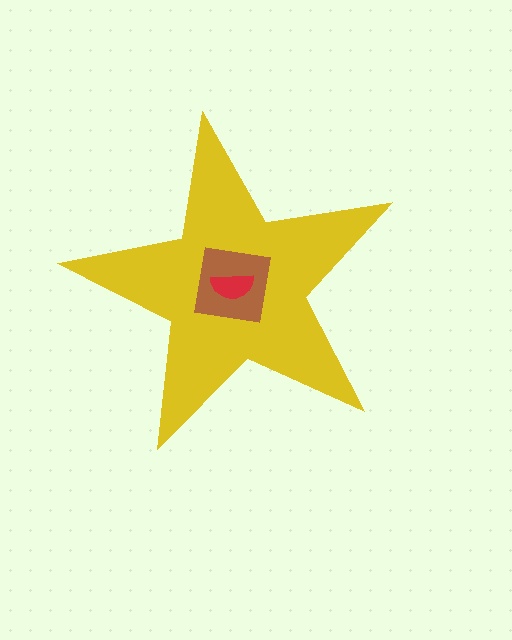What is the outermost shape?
The yellow star.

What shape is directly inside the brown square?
The red semicircle.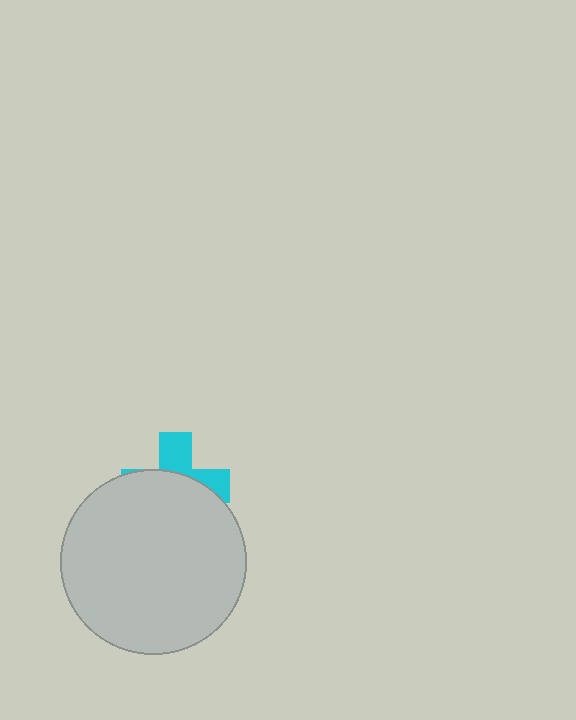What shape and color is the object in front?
The object in front is a light gray circle.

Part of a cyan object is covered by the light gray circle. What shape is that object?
It is a cross.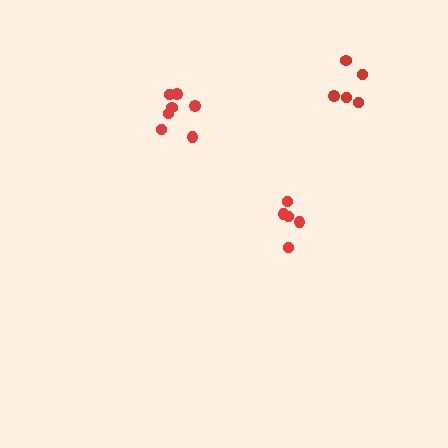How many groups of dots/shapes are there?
There are 3 groups.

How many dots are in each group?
Group 1: 5 dots, Group 2: 7 dots, Group 3: 5 dots (17 total).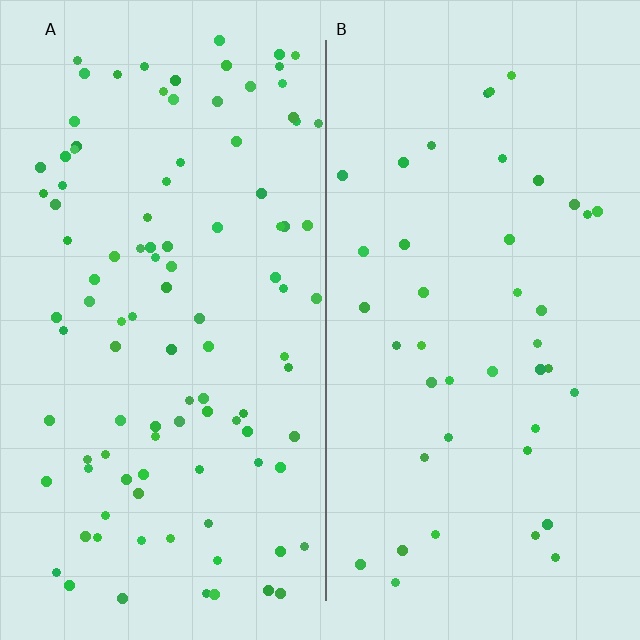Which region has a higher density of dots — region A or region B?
A (the left).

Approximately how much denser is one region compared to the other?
Approximately 2.4× — region A over region B.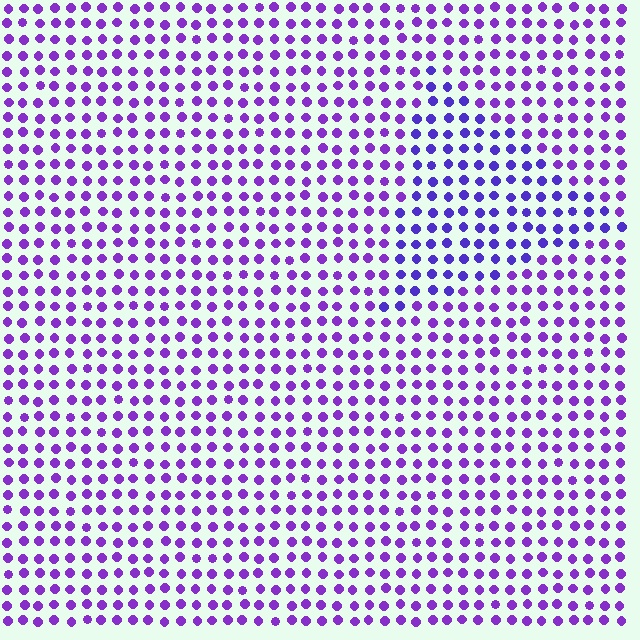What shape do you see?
I see a triangle.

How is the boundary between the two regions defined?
The boundary is defined purely by a slight shift in hue (about 22 degrees). Spacing, size, and orientation are identical on both sides.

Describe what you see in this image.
The image is filled with small purple elements in a uniform arrangement. A triangle-shaped region is visible where the elements are tinted to a slightly different hue, forming a subtle color boundary.